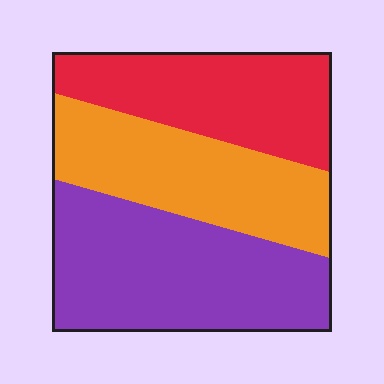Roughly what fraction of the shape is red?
Red takes up about one quarter (1/4) of the shape.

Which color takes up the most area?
Purple, at roughly 40%.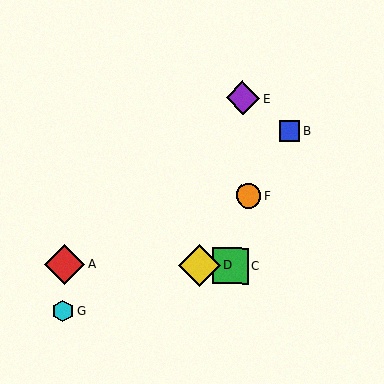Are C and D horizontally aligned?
Yes, both are at y≈266.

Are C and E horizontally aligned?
No, C is at y≈266 and E is at y≈98.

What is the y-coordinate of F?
Object F is at y≈196.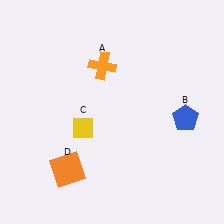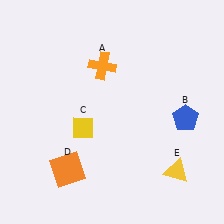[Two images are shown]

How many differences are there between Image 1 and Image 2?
There is 1 difference between the two images.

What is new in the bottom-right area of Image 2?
A yellow triangle (E) was added in the bottom-right area of Image 2.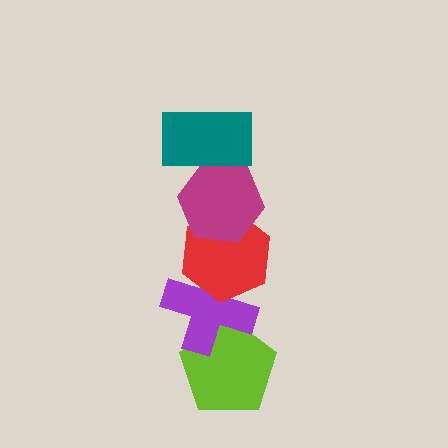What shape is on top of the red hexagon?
The magenta hexagon is on top of the red hexagon.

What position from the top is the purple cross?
The purple cross is 4th from the top.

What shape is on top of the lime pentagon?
The purple cross is on top of the lime pentagon.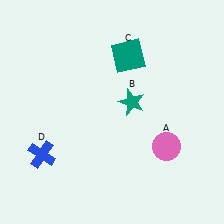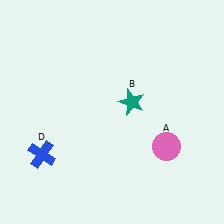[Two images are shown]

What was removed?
The teal square (C) was removed in Image 2.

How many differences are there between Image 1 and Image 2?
There is 1 difference between the two images.